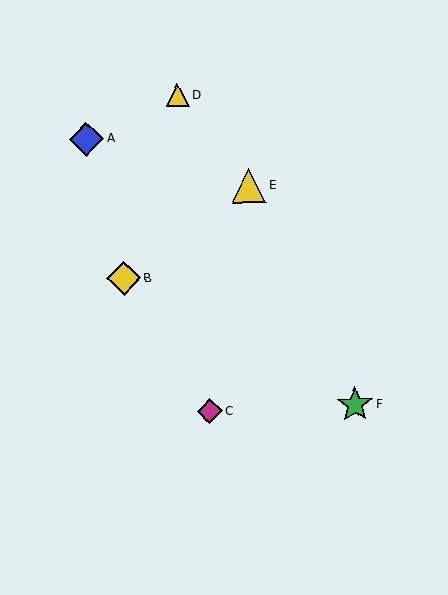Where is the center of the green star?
The center of the green star is at (355, 405).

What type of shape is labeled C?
Shape C is a magenta diamond.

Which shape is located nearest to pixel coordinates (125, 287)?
The yellow diamond (labeled B) at (124, 278) is nearest to that location.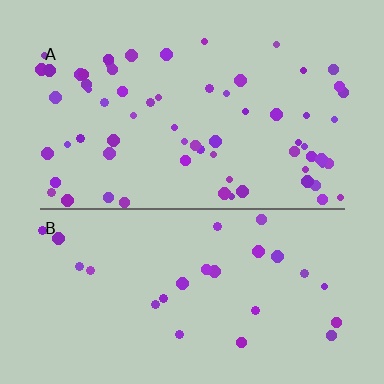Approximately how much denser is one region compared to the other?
Approximately 2.6× — region A over region B.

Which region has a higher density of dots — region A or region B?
A (the top).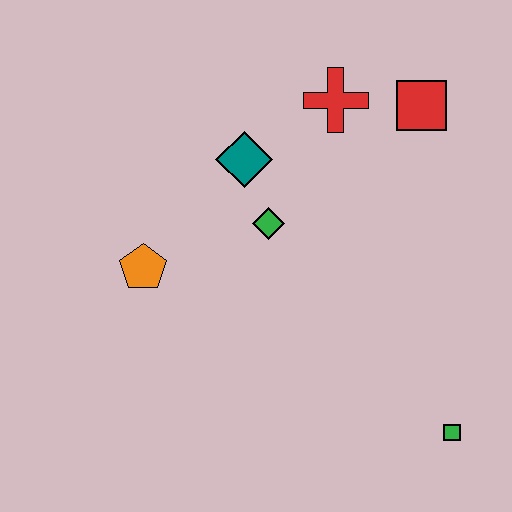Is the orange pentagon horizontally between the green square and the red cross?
No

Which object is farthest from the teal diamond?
The green square is farthest from the teal diamond.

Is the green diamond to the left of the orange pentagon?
No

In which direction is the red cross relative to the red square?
The red cross is to the left of the red square.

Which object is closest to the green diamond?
The teal diamond is closest to the green diamond.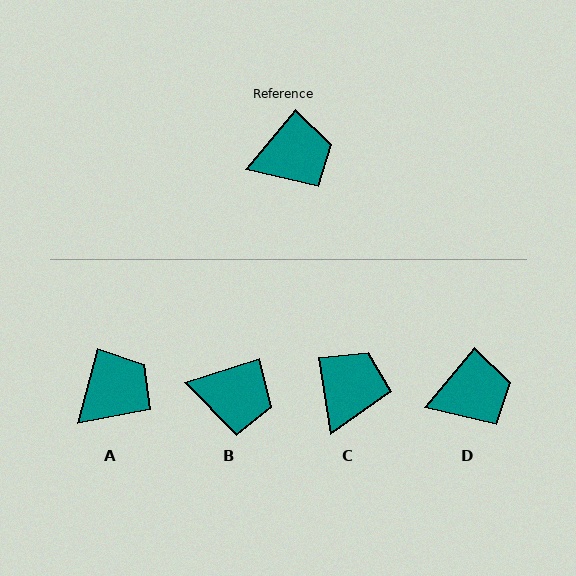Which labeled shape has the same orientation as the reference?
D.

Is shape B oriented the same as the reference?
No, it is off by about 32 degrees.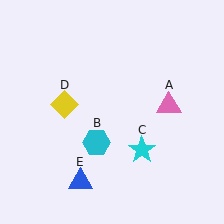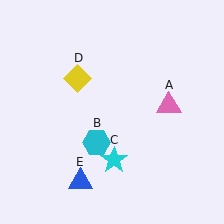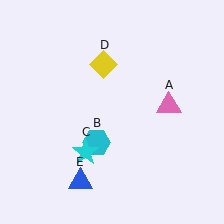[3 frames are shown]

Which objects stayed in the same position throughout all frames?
Pink triangle (object A) and cyan hexagon (object B) and blue triangle (object E) remained stationary.